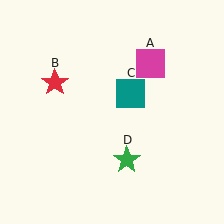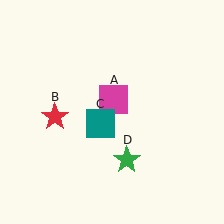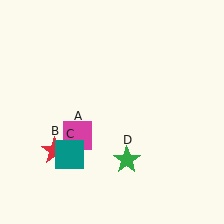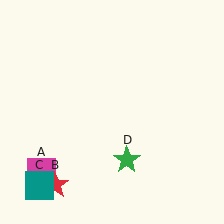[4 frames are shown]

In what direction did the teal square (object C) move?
The teal square (object C) moved down and to the left.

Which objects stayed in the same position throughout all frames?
Green star (object D) remained stationary.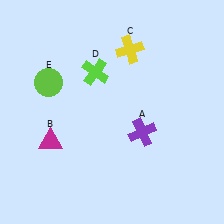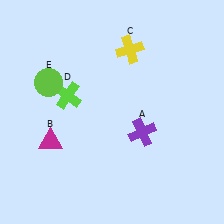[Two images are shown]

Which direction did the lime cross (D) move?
The lime cross (D) moved left.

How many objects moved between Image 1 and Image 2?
1 object moved between the two images.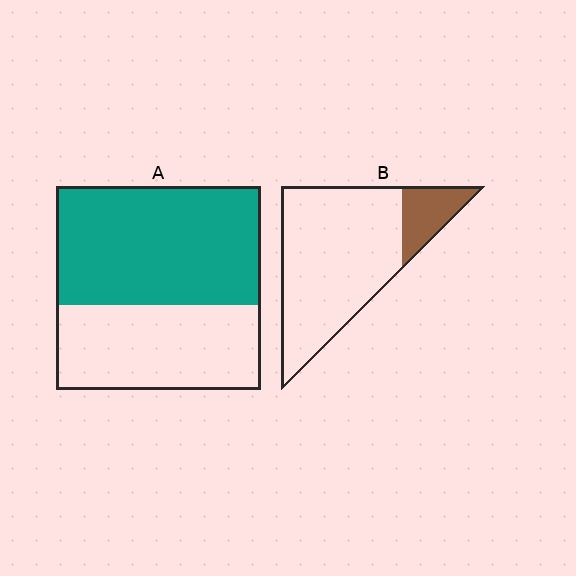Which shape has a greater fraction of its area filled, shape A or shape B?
Shape A.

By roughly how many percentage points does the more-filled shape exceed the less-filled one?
By roughly 40 percentage points (A over B).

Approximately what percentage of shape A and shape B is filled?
A is approximately 60% and B is approximately 15%.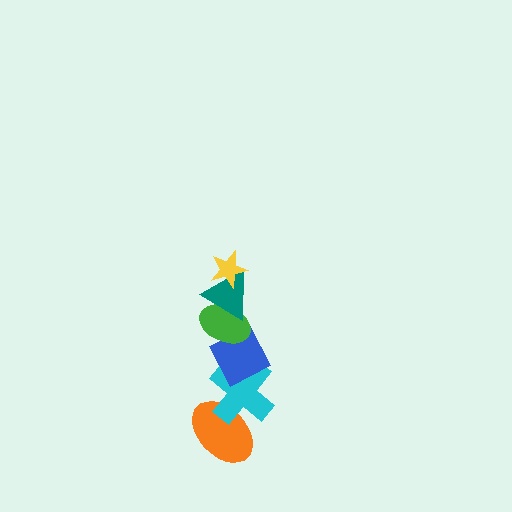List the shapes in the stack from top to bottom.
From top to bottom: the yellow star, the teal triangle, the green ellipse, the blue diamond, the cyan cross, the orange ellipse.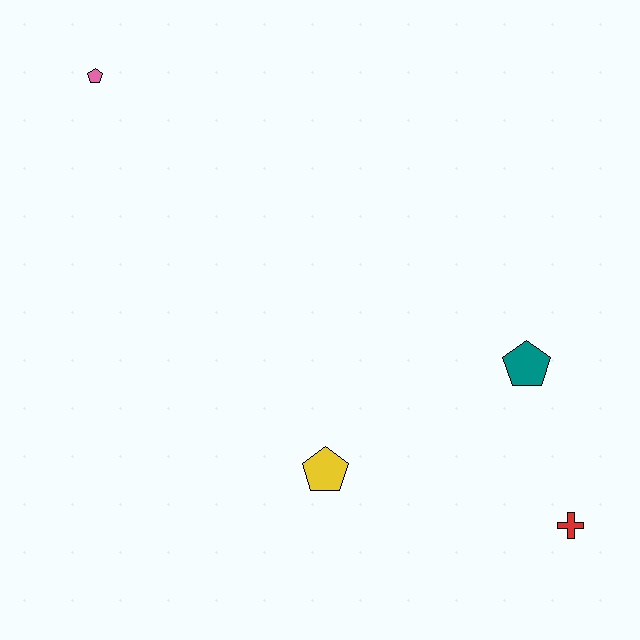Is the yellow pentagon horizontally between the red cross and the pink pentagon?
Yes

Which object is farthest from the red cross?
The pink pentagon is farthest from the red cross.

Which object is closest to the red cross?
The teal pentagon is closest to the red cross.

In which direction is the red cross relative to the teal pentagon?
The red cross is below the teal pentagon.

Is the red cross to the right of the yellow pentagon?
Yes